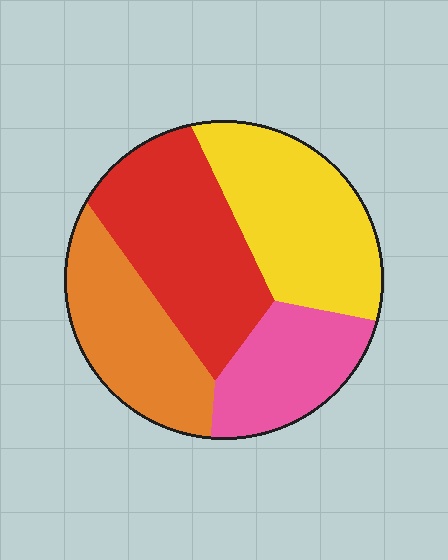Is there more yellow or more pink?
Yellow.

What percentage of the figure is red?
Red takes up between a sixth and a third of the figure.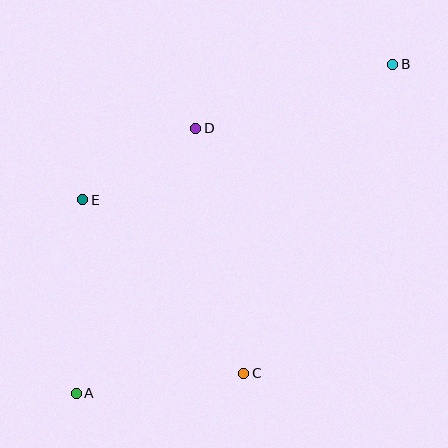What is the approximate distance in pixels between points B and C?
The distance between B and C is approximately 343 pixels.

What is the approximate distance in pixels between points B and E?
The distance between B and E is approximately 338 pixels.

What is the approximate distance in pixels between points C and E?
The distance between C and E is approximately 237 pixels.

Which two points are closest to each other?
Points D and E are closest to each other.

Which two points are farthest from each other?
Points A and B are farthest from each other.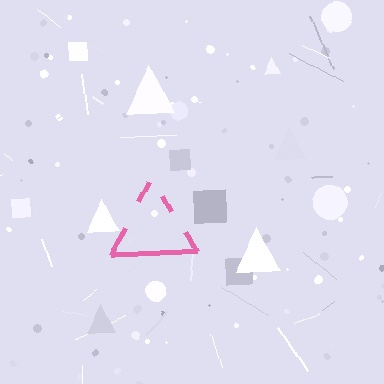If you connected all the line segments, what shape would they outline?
They would outline a triangle.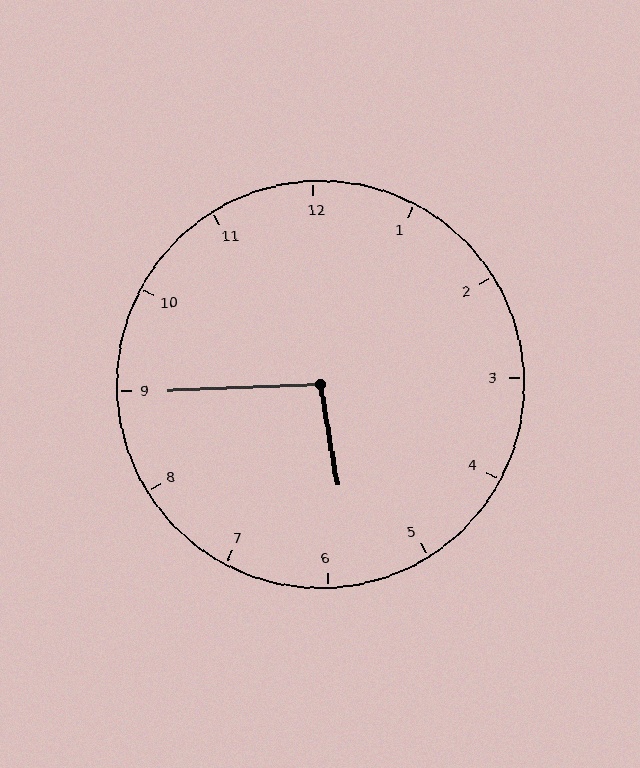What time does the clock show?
5:45.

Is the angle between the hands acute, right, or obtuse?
It is obtuse.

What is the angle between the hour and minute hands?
Approximately 98 degrees.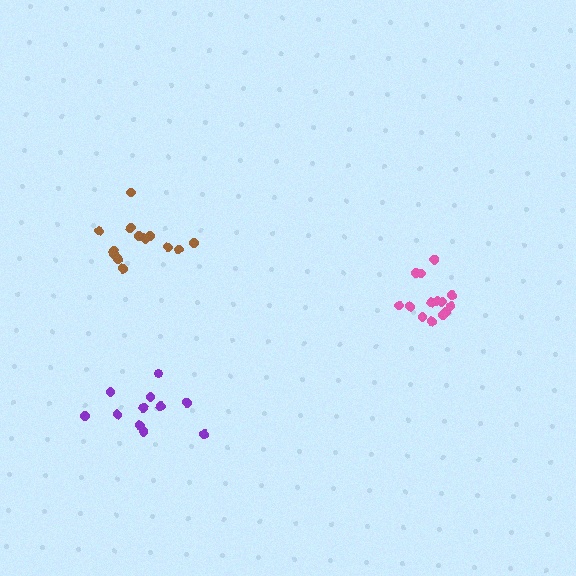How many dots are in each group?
Group 1: 14 dots, Group 2: 13 dots, Group 3: 11 dots (38 total).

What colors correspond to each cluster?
The clusters are colored: pink, brown, purple.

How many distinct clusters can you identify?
There are 3 distinct clusters.